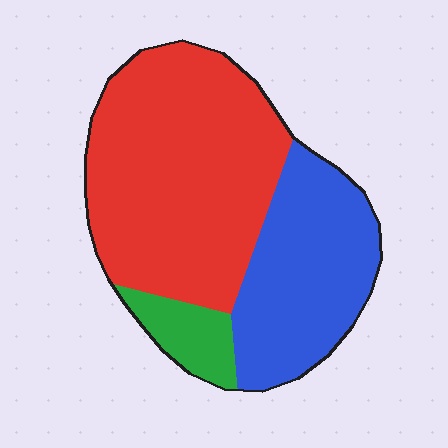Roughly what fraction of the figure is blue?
Blue covers about 35% of the figure.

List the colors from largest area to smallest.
From largest to smallest: red, blue, green.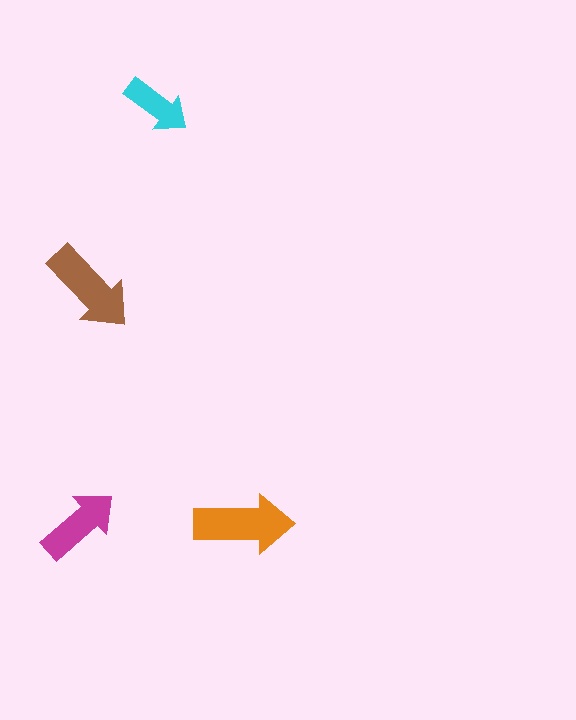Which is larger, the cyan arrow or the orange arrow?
The orange one.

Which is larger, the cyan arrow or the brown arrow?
The brown one.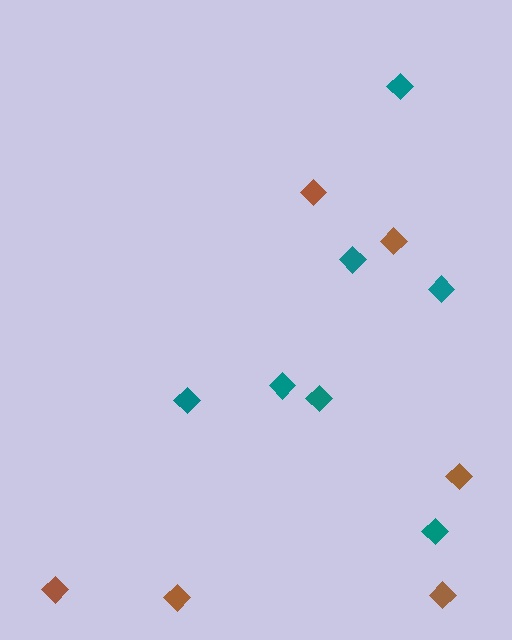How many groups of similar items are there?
There are 2 groups: one group of teal diamonds (7) and one group of brown diamonds (6).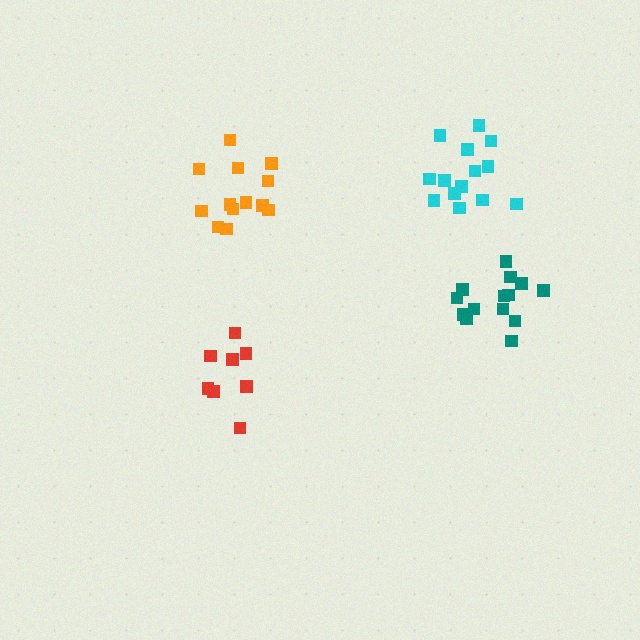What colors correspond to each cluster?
The clusters are colored: teal, cyan, red, orange.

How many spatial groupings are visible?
There are 4 spatial groupings.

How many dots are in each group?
Group 1: 14 dots, Group 2: 14 dots, Group 3: 8 dots, Group 4: 13 dots (49 total).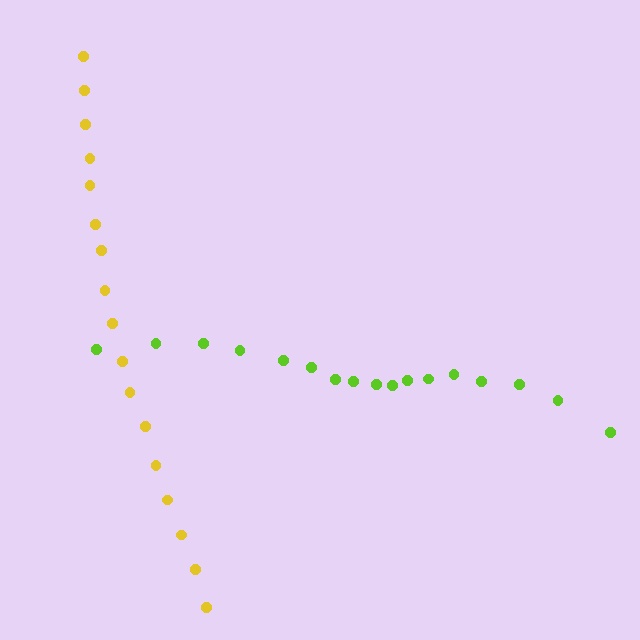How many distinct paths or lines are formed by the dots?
There are 2 distinct paths.